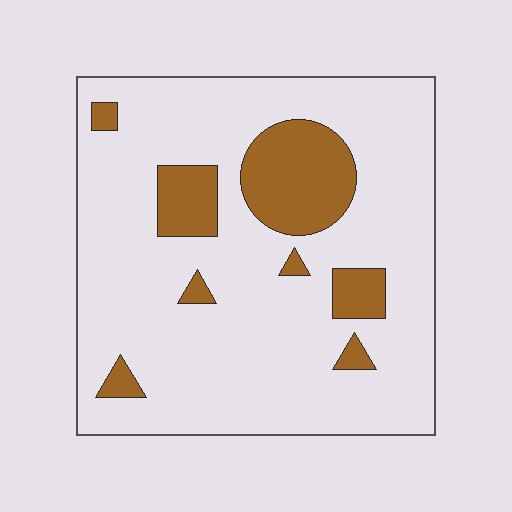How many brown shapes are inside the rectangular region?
8.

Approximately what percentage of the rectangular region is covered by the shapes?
Approximately 15%.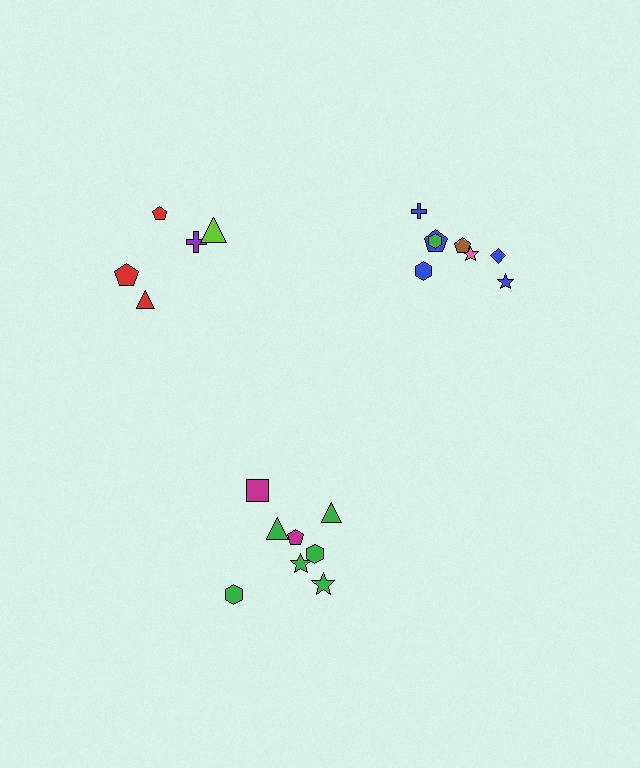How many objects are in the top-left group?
There are 5 objects.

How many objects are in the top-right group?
There are 8 objects.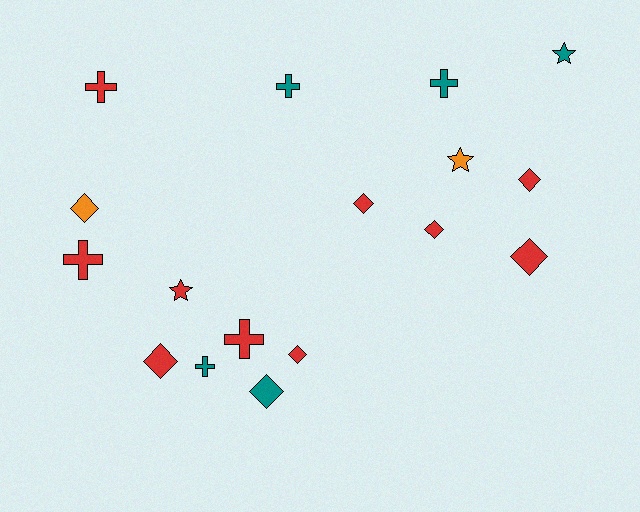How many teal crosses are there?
There are 3 teal crosses.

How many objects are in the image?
There are 17 objects.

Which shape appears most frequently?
Diamond, with 8 objects.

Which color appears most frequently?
Red, with 10 objects.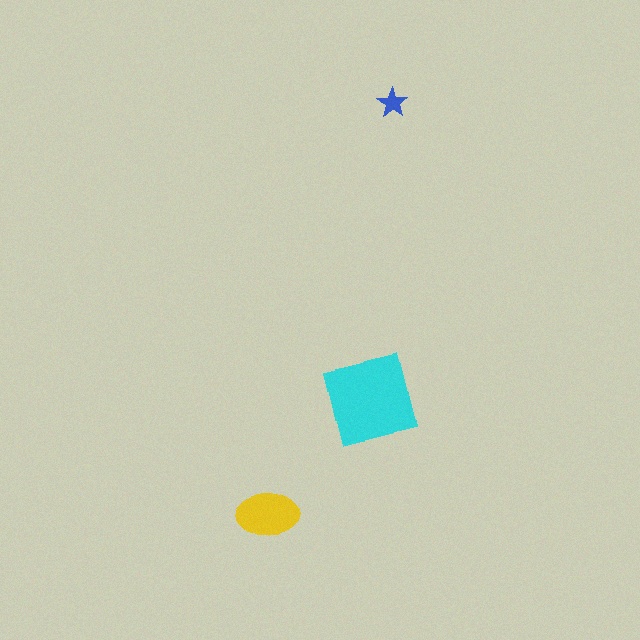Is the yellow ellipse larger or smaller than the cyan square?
Smaller.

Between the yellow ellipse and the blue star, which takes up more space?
The yellow ellipse.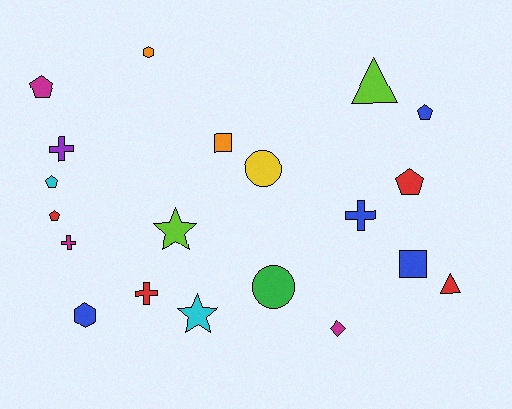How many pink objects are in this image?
There are no pink objects.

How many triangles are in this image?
There are 2 triangles.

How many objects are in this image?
There are 20 objects.